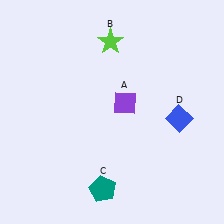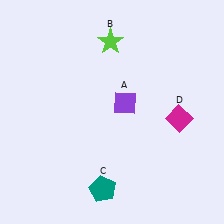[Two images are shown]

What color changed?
The diamond (D) changed from blue in Image 1 to magenta in Image 2.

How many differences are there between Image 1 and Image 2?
There is 1 difference between the two images.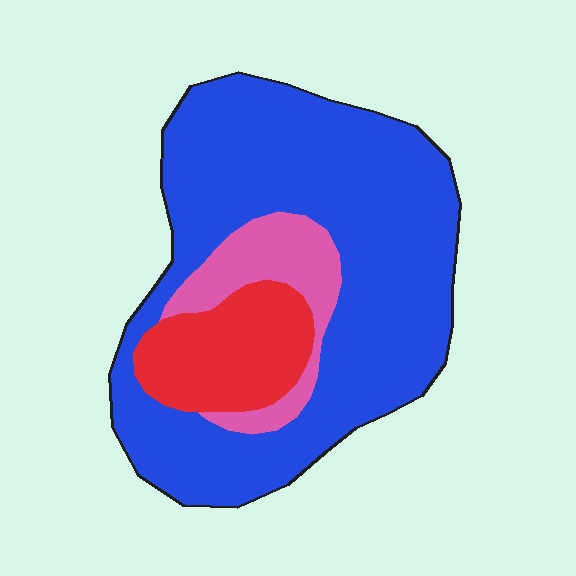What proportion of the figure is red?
Red takes up about one sixth (1/6) of the figure.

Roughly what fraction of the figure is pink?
Pink covers roughly 15% of the figure.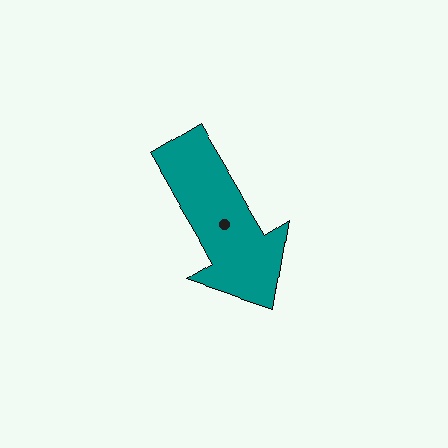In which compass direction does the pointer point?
Southeast.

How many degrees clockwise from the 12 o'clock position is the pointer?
Approximately 149 degrees.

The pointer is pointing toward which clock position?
Roughly 5 o'clock.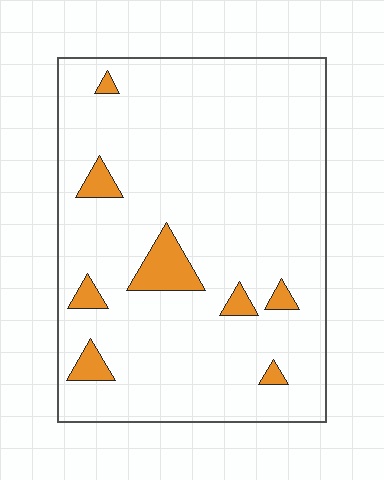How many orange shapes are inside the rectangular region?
8.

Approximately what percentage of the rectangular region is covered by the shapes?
Approximately 10%.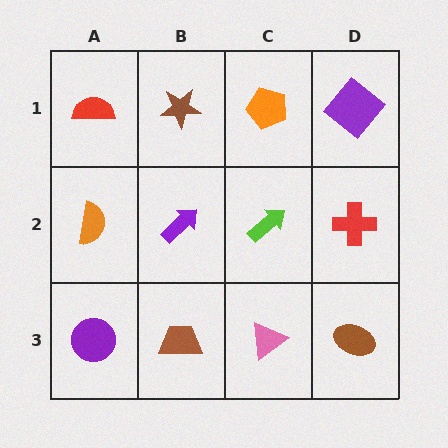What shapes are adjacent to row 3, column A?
An orange semicircle (row 2, column A), a brown trapezoid (row 3, column B).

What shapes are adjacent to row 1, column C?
A lime arrow (row 2, column C), a brown star (row 1, column B), a purple diamond (row 1, column D).